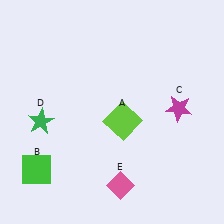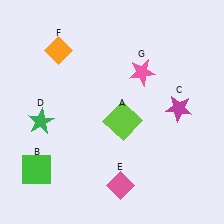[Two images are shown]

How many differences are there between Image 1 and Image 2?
There are 2 differences between the two images.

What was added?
An orange diamond (F), a pink star (G) were added in Image 2.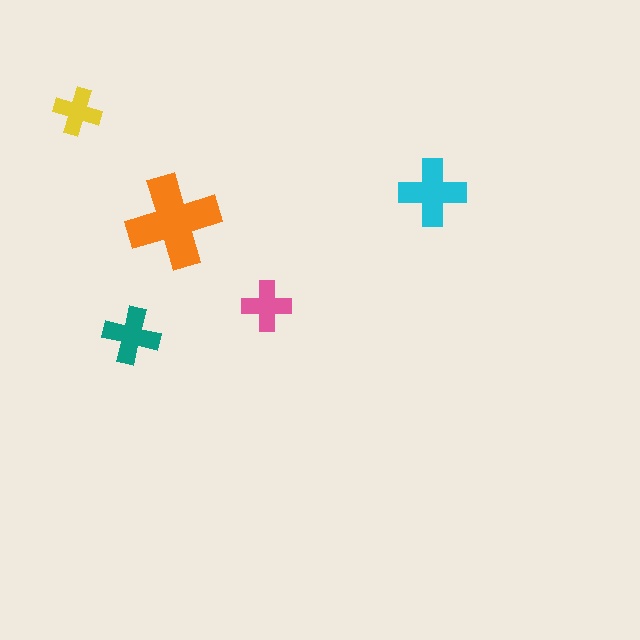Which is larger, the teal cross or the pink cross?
The teal one.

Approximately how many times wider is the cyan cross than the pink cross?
About 1.5 times wider.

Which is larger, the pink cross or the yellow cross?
The pink one.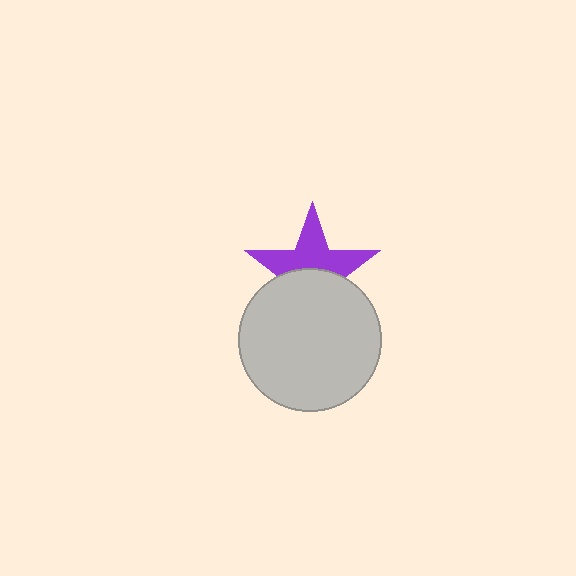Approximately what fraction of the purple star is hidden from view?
Roughly 48% of the purple star is hidden behind the light gray circle.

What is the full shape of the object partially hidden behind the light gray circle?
The partially hidden object is a purple star.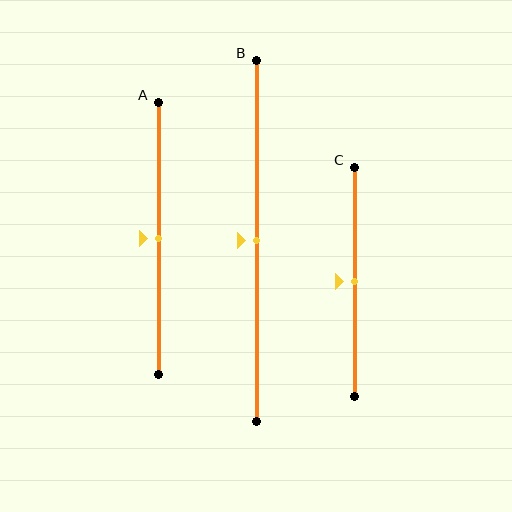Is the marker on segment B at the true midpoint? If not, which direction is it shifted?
Yes, the marker on segment B is at the true midpoint.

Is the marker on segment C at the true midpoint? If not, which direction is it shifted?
Yes, the marker on segment C is at the true midpoint.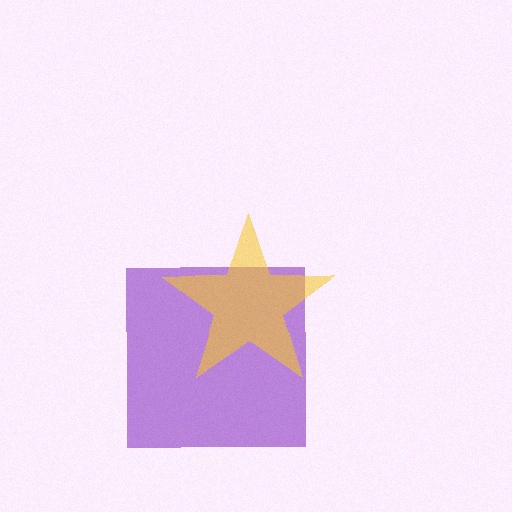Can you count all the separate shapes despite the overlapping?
Yes, there are 2 separate shapes.